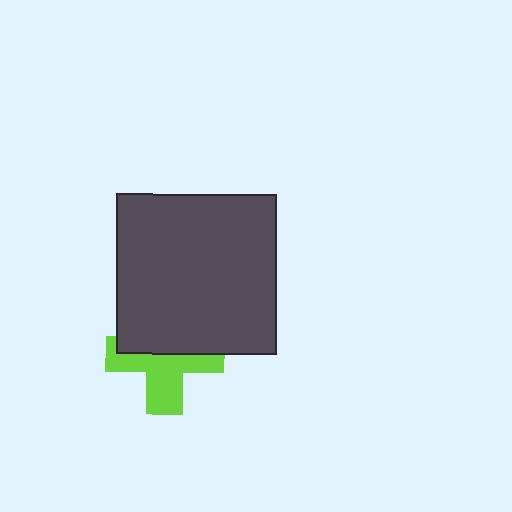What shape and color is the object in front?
The object in front is a dark gray square.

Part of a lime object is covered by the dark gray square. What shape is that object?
It is a cross.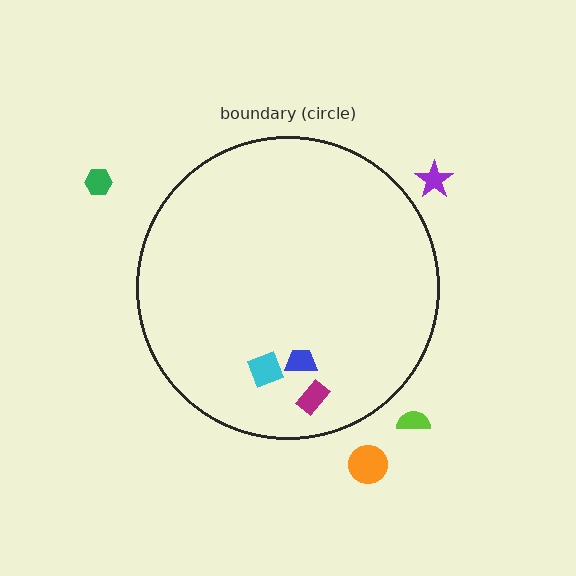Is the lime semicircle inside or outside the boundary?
Outside.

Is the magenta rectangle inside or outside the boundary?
Inside.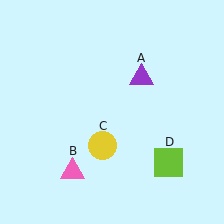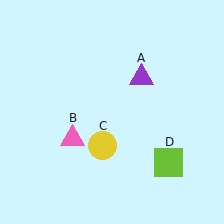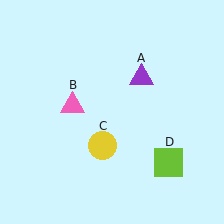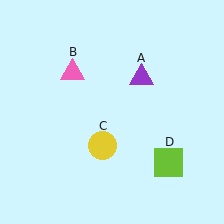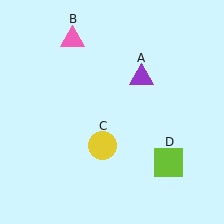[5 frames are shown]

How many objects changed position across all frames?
1 object changed position: pink triangle (object B).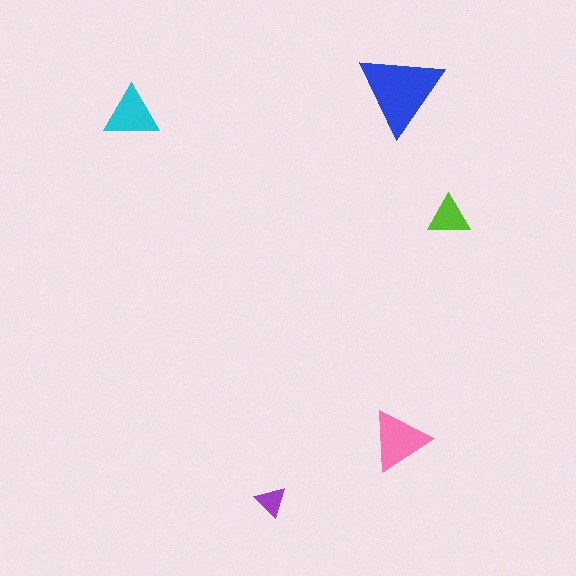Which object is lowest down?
The purple triangle is bottommost.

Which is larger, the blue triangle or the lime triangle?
The blue one.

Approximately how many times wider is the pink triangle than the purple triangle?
About 2 times wider.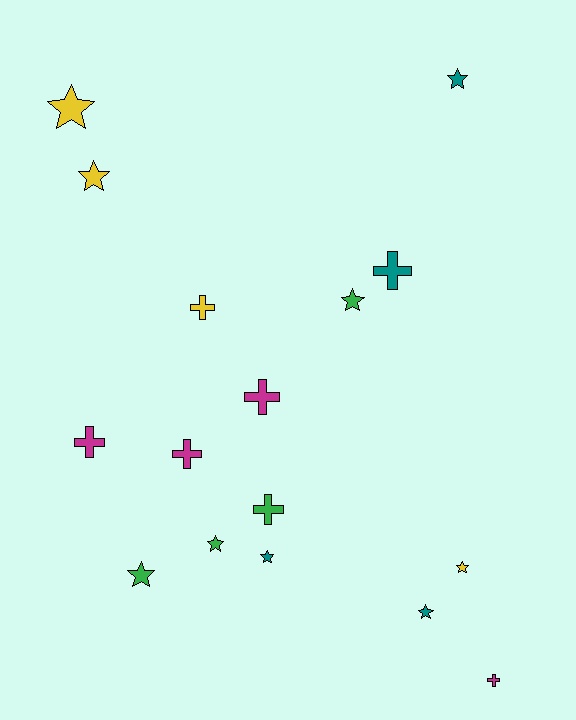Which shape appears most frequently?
Star, with 9 objects.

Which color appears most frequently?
Yellow, with 4 objects.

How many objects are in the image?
There are 16 objects.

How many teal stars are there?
There are 3 teal stars.